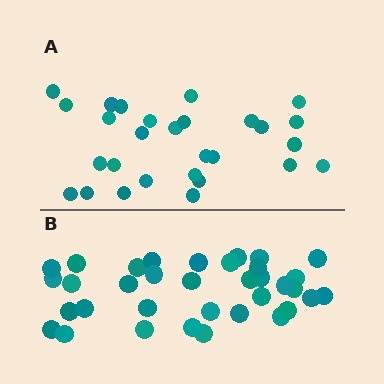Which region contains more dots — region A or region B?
Region B (the bottom region) has more dots.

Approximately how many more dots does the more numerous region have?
Region B has roughly 8 or so more dots than region A.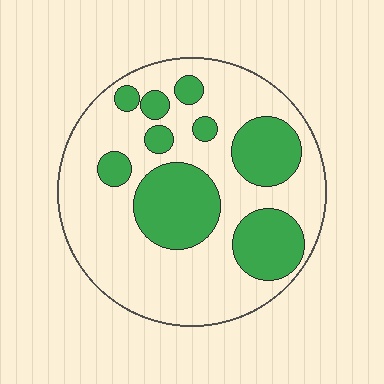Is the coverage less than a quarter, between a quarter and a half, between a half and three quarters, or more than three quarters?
Between a quarter and a half.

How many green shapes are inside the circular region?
9.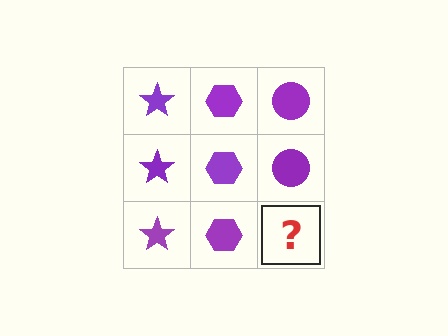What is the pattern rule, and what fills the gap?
The rule is that each column has a consistent shape. The gap should be filled with a purple circle.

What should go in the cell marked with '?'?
The missing cell should contain a purple circle.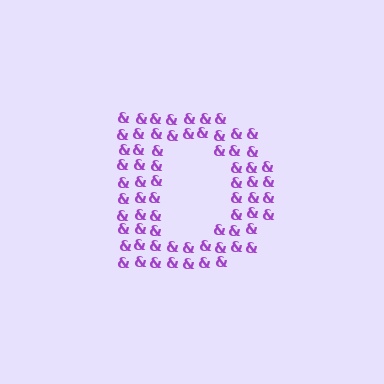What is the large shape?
The large shape is the letter D.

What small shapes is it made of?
It is made of small ampersands.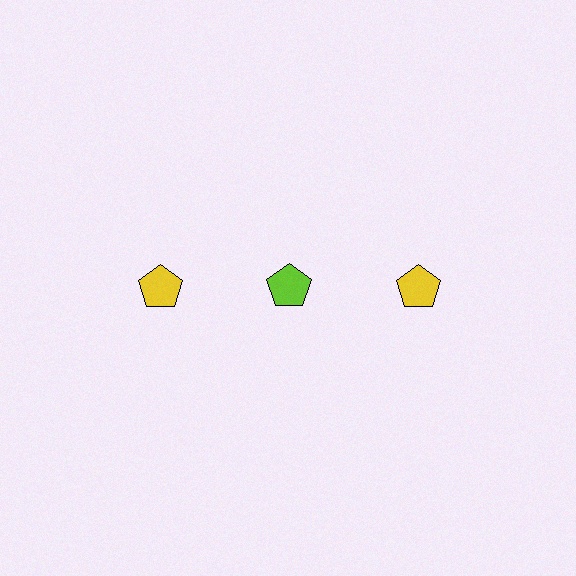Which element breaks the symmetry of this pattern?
The lime pentagon in the top row, second from left column breaks the symmetry. All other shapes are yellow pentagons.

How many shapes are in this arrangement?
There are 3 shapes arranged in a grid pattern.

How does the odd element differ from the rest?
It has a different color: lime instead of yellow.